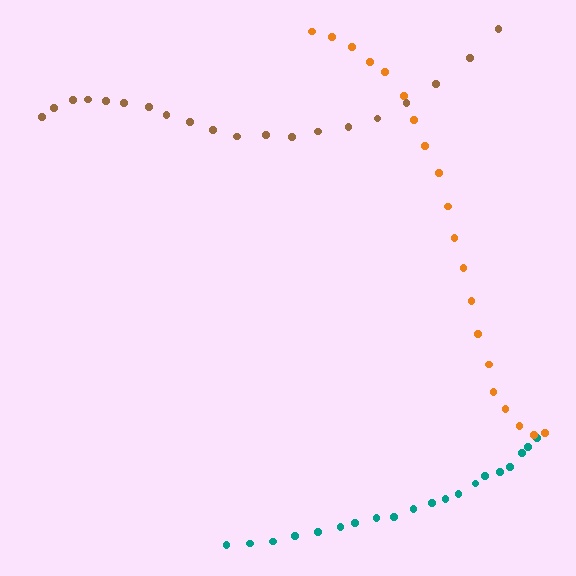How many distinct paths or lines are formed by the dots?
There are 3 distinct paths.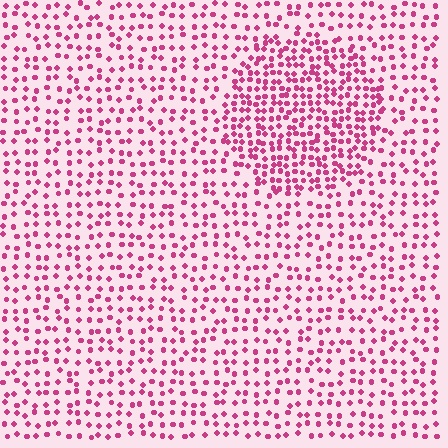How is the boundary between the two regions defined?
The boundary is defined by a change in element density (approximately 1.9x ratio). All elements are the same color, size, and shape.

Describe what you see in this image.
The image contains small magenta elements arranged at two different densities. A circle-shaped region is visible where the elements are more densely packed than the surrounding area.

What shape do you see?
I see a circle.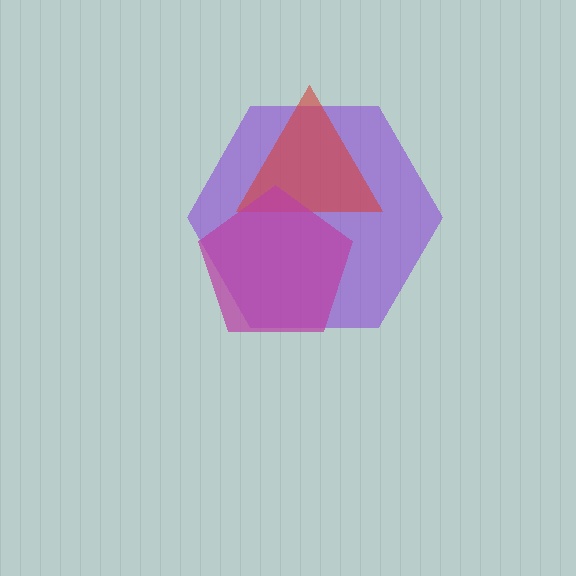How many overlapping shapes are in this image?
There are 3 overlapping shapes in the image.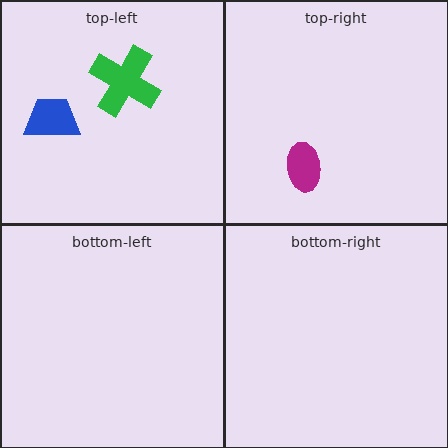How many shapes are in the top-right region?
1.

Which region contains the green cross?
The top-left region.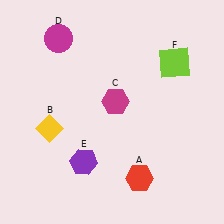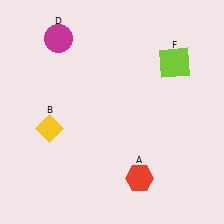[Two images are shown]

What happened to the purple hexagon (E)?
The purple hexagon (E) was removed in Image 2. It was in the bottom-left area of Image 1.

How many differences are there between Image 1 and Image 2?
There are 2 differences between the two images.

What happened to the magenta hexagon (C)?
The magenta hexagon (C) was removed in Image 2. It was in the top-right area of Image 1.